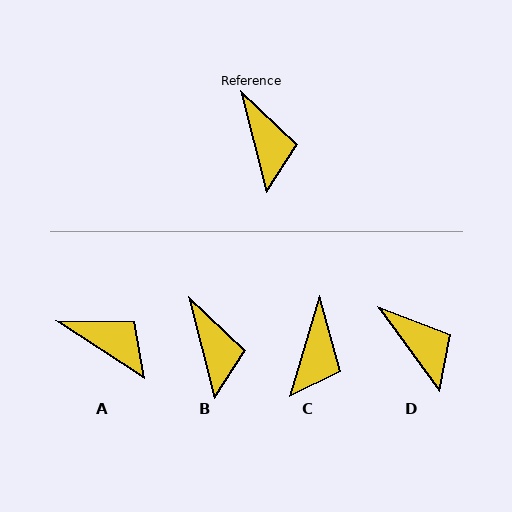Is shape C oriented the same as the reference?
No, it is off by about 31 degrees.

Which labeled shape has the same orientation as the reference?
B.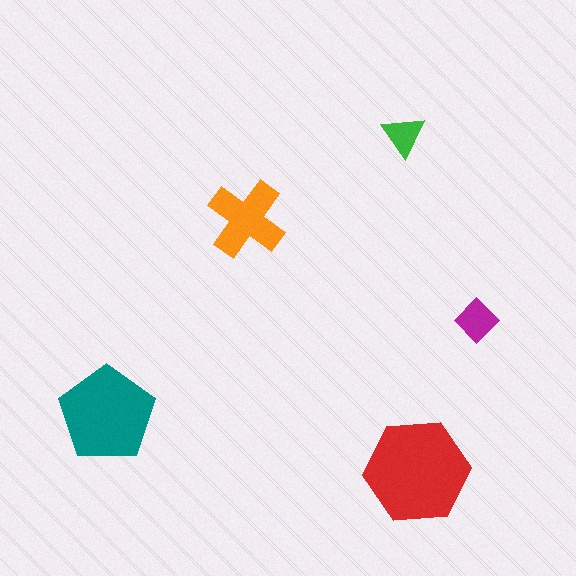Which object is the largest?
The red hexagon.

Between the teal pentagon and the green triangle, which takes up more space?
The teal pentagon.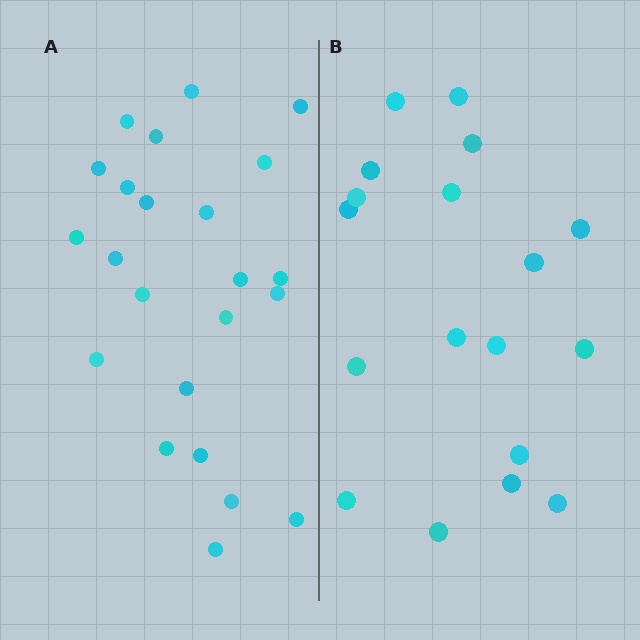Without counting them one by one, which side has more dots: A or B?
Region A (the left region) has more dots.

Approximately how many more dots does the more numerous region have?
Region A has about 5 more dots than region B.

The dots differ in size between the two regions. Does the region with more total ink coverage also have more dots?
No. Region B has more total ink coverage because its dots are larger, but region A actually contains more individual dots. Total area can be misleading — the number of items is what matters here.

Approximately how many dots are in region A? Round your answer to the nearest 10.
About 20 dots. (The exact count is 23, which rounds to 20.)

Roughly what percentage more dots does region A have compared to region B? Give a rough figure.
About 30% more.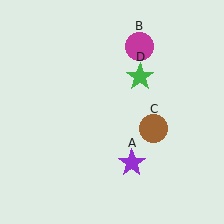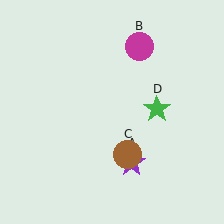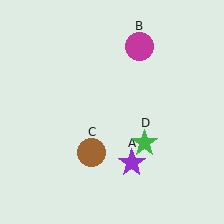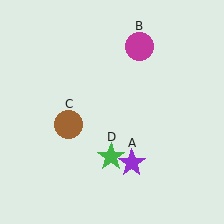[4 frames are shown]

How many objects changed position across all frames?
2 objects changed position: brown circle (object C), green star (object D).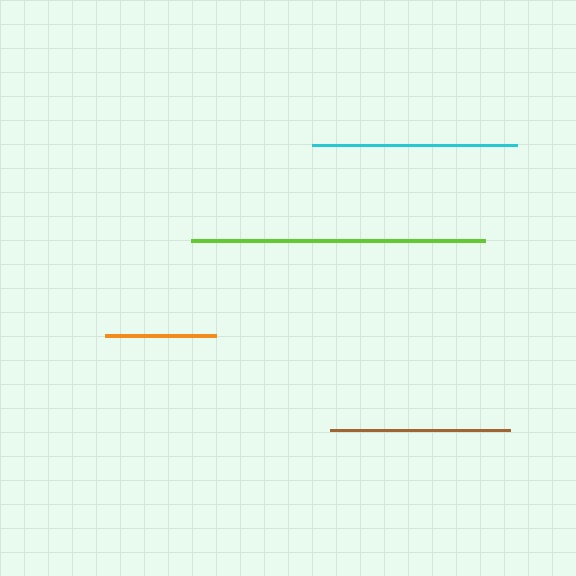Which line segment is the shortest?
The orange line is the shortest at approximately 110 pixels.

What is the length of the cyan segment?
The cyan segment is approximately 205 pixels long.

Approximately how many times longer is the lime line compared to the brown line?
The lime line is approximately 1.6 times the length of the brown line.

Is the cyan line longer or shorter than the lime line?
The lime line is longer than the cyan line.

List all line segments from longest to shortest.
From longest to shortest: lime, cyan, brown, orange.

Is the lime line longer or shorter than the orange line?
The lime line is longer than the orange line.